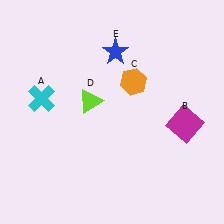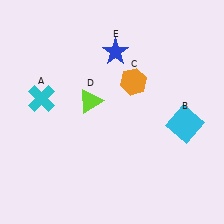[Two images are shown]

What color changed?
The square (B) changed from magenta in Image 1 to cyan in Image 2.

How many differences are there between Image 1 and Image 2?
There is 1 difference between the two images.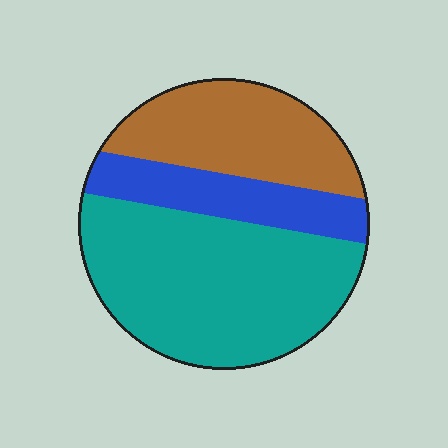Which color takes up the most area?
Teal, at roughly 50%.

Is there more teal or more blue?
Teal.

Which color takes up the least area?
Blue, at roughly 20%.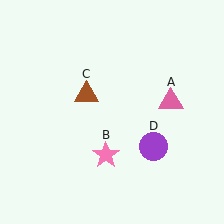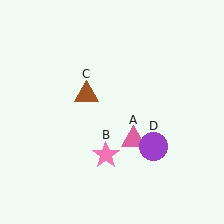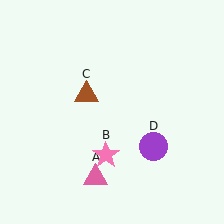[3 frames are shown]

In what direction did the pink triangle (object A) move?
The pink triangle (object A) moved down and to the left.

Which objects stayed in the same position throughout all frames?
Pink star (object B) and brown triangle (object C) and purple circle (object D) remained stationary.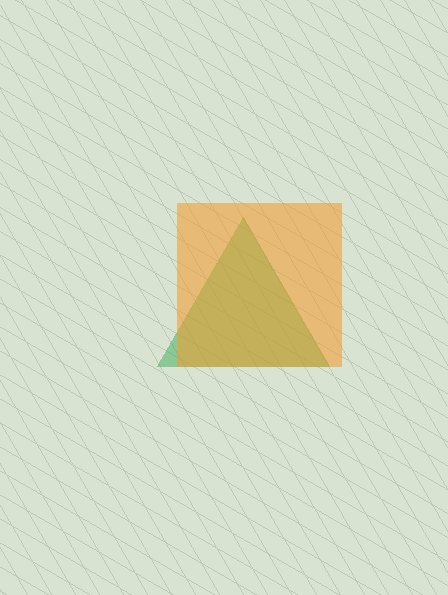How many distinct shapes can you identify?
There are 2 distinct shapes: a green triangle, an orange square.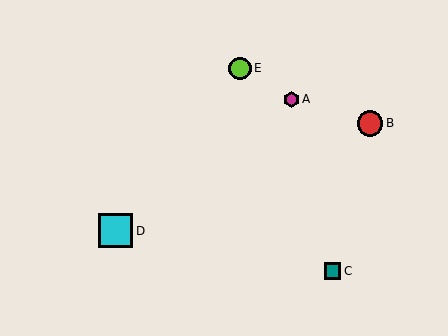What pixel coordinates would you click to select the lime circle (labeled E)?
Click at (240, 68) to select the lime circle E.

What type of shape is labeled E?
Shape E is a lime circle.